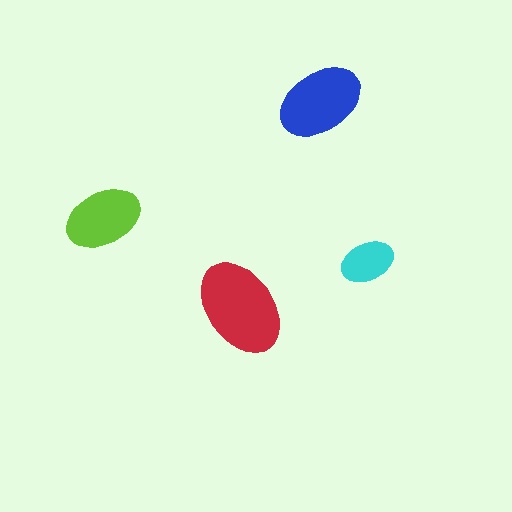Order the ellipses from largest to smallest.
the red one, the blue one, the lime one, the cyan one.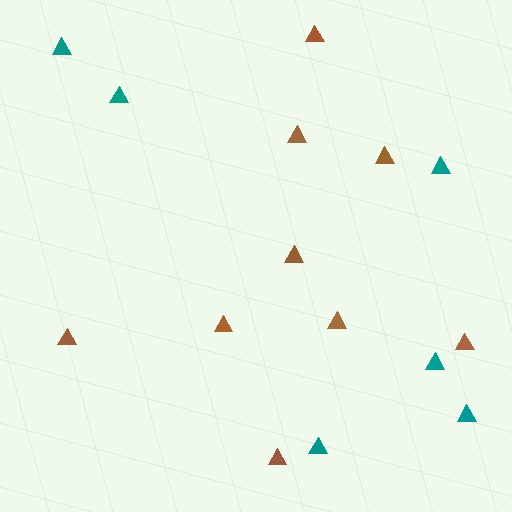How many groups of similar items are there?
There are 2 groups: one group of brown triangles (9) and one group of teal triangles (6).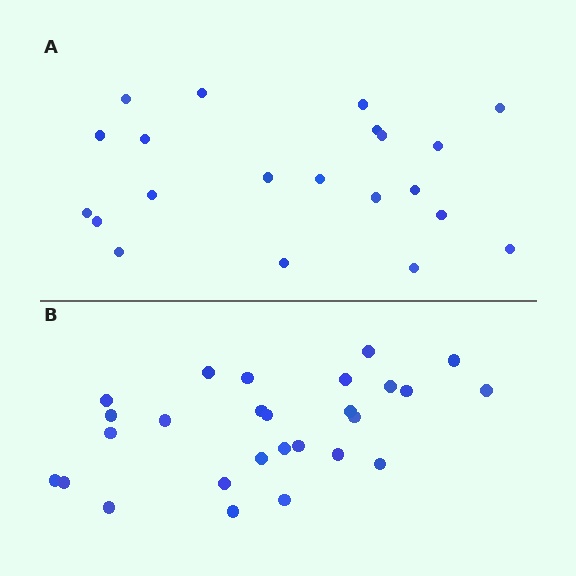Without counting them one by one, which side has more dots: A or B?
Region B (the bottom region) has more dots.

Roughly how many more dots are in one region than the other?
Region B has about 6 more dots than region A.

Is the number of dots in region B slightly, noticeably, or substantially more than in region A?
Region B has noticeably more, but not dramatically so. The ratio is roughly 1.3 to 1.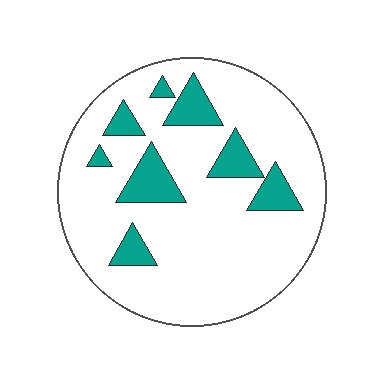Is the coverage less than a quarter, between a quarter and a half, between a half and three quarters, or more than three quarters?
Less than a quarter.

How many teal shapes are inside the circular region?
8.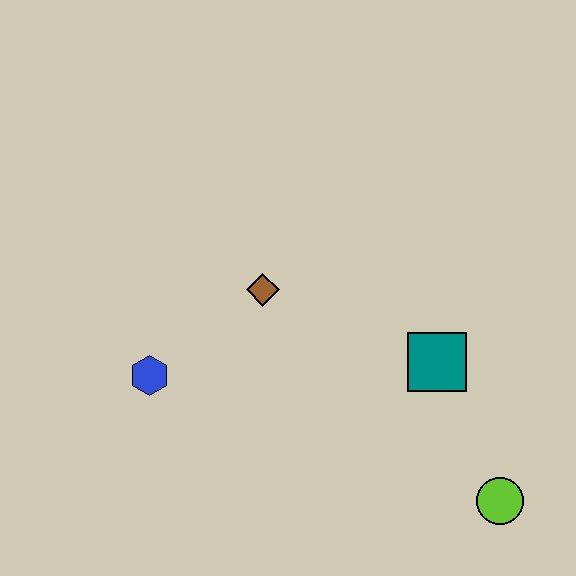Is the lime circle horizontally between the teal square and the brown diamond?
No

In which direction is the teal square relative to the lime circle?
The teal square is above the lime circle.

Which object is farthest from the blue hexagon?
The lime circle is farthest from the blue hexagon.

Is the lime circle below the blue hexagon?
Yes